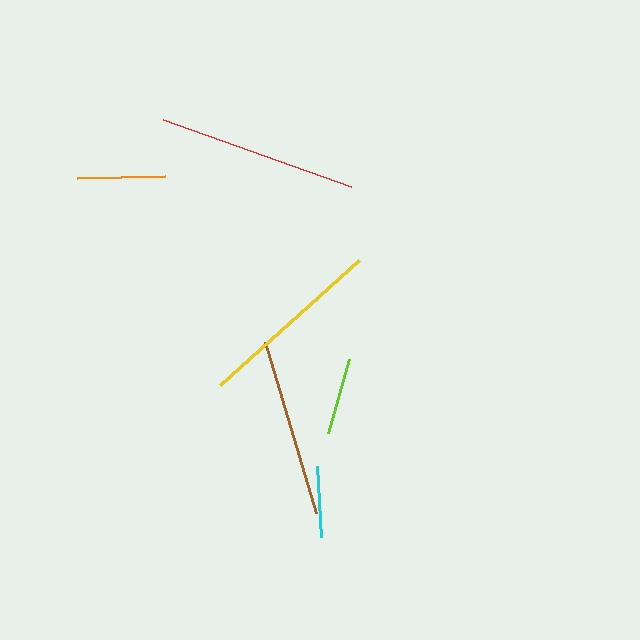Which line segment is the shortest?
The cyan line is the shortest at approximately 71 pixels.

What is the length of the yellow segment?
The yellow segment is approximately 188 pixels long.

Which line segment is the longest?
The red line is the longest at approximately 199 pixels.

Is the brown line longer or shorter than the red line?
The red line is longer than the brown line.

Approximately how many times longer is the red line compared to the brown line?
The red line is approximately 1.1 times the length of the brown line.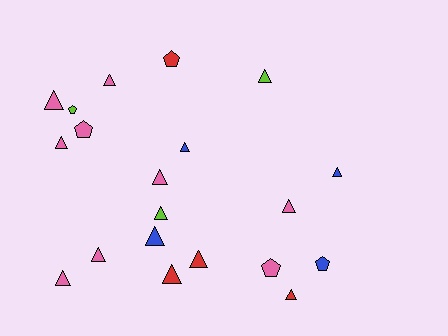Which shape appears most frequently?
Triangle, with 15 objects.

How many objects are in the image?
There are 20 objects.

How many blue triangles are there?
There are 3 blue triangles.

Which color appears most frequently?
Pink, with 9 objects.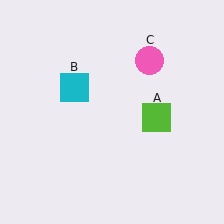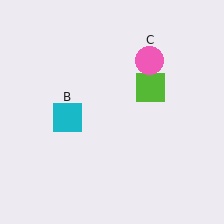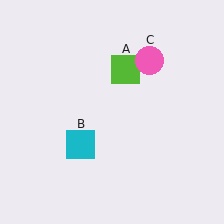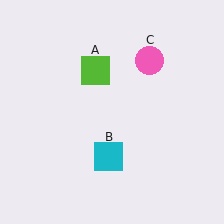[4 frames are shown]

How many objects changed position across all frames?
2 objects changed position: lime square (object A), cyan square (object B).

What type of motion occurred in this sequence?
The lime square (object A), cyan square (object B) rotated counterclockwise around the center of the scene.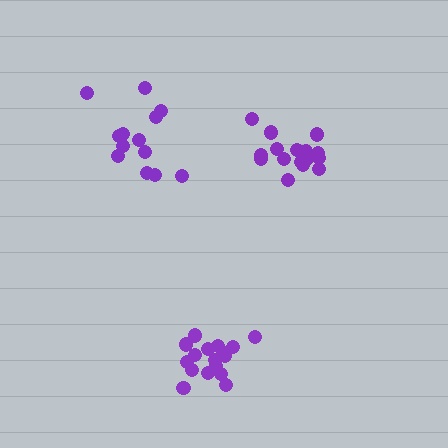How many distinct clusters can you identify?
There are 3 distinct clusters.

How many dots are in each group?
Group 1: 17 dots, Group 2: 16 dots, Group 3: 13 dots (46 total).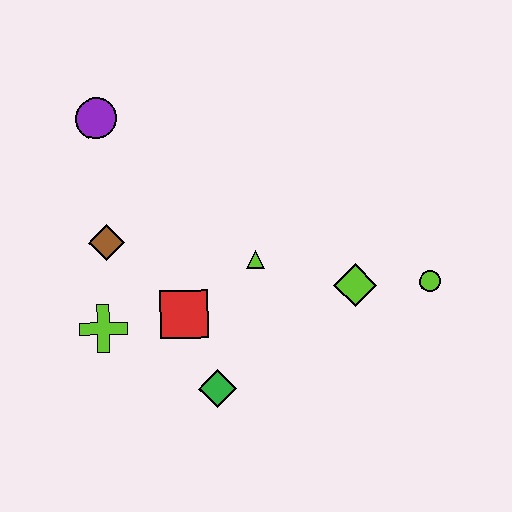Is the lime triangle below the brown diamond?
Yes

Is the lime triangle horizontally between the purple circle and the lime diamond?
Yes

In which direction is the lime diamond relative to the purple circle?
The lime diamond is to the right of the purple circle.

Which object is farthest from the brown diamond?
The lime circle is farthest from the brown diamond.